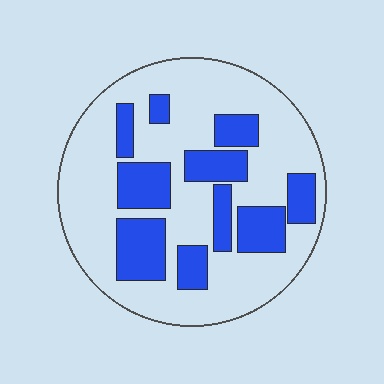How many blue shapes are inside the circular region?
10.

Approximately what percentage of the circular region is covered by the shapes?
Approximately 30%.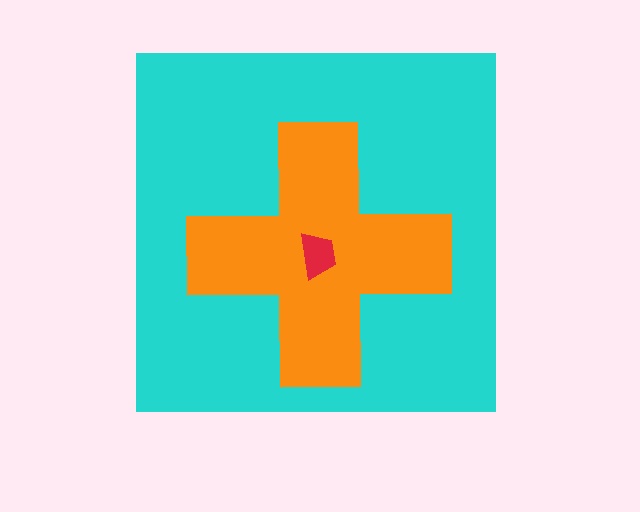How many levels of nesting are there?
3.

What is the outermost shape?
The cyan square.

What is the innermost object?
The red trapezoid.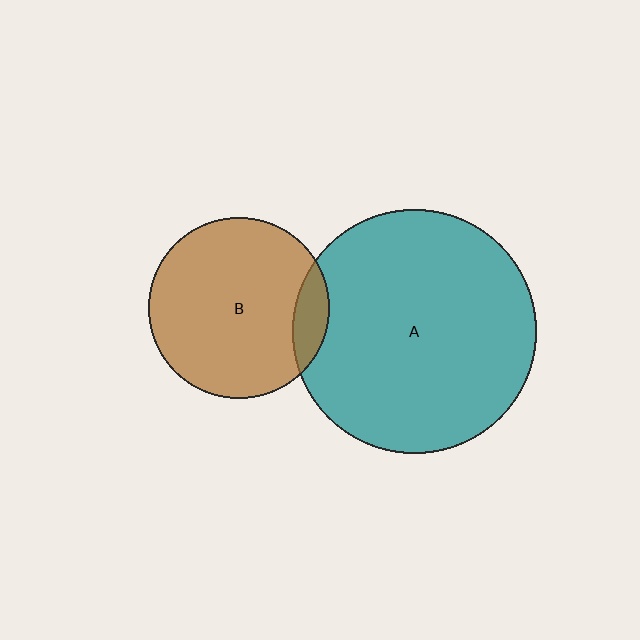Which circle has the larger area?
Circle A (teal).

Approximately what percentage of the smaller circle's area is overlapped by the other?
Approximately 10%.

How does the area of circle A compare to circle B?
Approximately 1.8 times.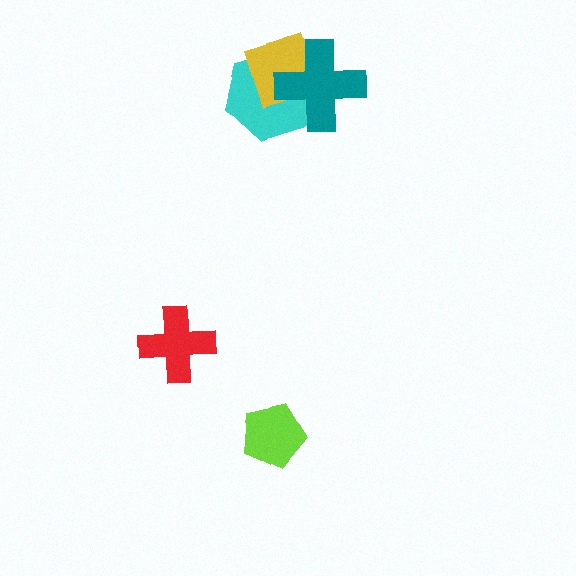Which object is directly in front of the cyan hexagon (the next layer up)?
The yellow square is directly in front of the cyan hexagon.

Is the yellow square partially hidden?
Yes, it is partially covered by another shape.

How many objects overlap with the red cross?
0 objects overlap with the red cross.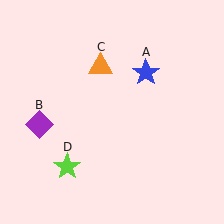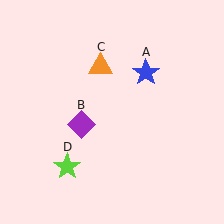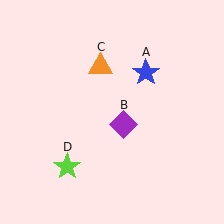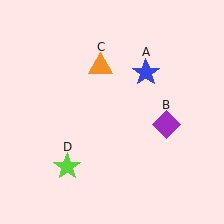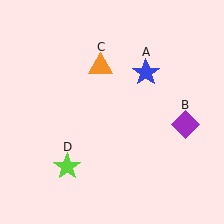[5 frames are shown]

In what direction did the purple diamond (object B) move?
The purple diamond (object B) moved right.